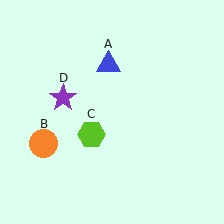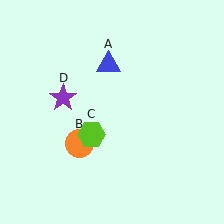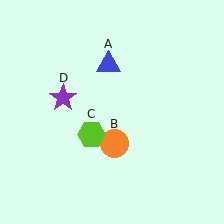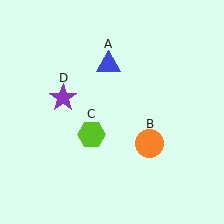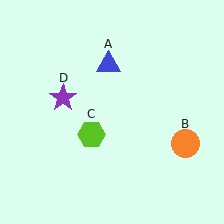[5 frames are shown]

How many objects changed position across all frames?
1 object changed position: orange circle (object B).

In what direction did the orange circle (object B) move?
The orange circle (object B) moved right.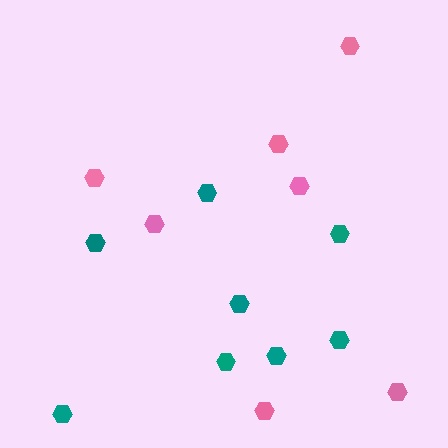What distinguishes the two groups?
There are 2 groups: one group of teal hexagons (8) and one group of pink hexagons (7).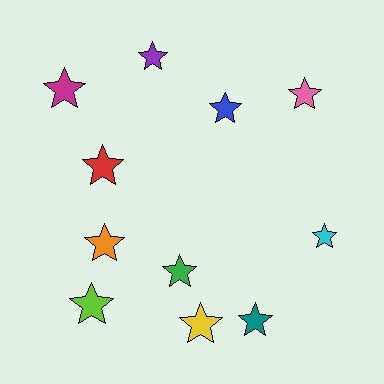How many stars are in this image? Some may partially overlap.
There are 11 stars.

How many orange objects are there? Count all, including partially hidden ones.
There is 1 orange object.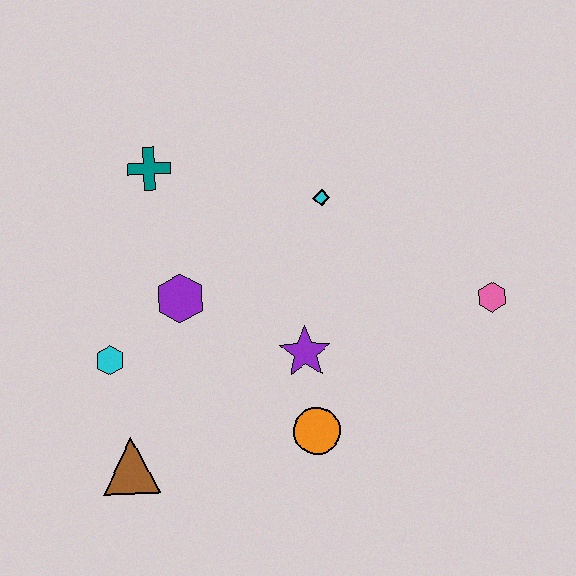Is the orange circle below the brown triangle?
No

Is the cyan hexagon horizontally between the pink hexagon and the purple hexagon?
No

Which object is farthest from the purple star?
The teal cross is farthest from the purple star.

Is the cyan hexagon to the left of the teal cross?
Yes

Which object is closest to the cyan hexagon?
The purple hexagon is closest to the cyan hexagon.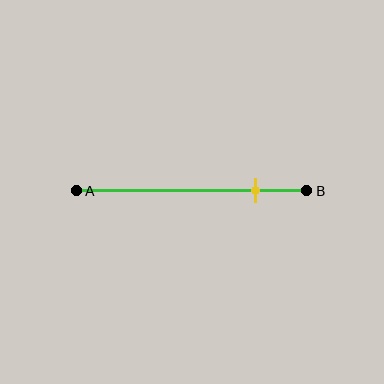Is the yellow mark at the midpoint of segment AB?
No, the mark is at about 80% from A, not at the 50% midpoint.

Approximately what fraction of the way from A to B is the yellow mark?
The yellow mark is approximately 80% of the way from A to B.